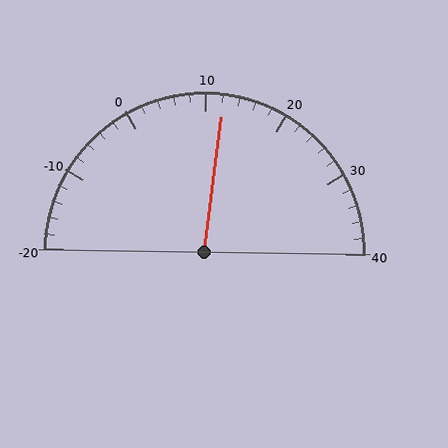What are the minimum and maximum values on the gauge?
The gauge ranges from -20 to 40.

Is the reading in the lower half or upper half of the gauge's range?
The reading is in the upper half of the range (-20 to 40).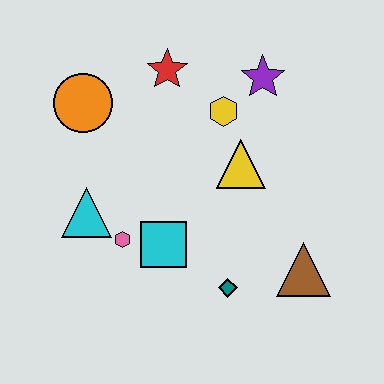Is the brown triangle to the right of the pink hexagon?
Yes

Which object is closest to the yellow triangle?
The yellow hexagon is closest to the yellow triangle.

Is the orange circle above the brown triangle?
Yes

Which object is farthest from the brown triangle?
The orange circle is farthest from the brown triangle.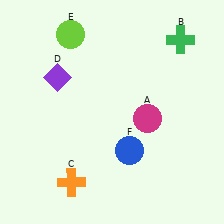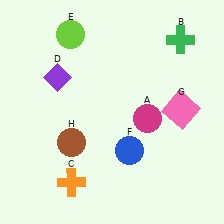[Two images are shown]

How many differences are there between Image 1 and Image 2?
There are 2 differences between the two images.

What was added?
A pink square (G), a brown circle (H) were added in Image 2.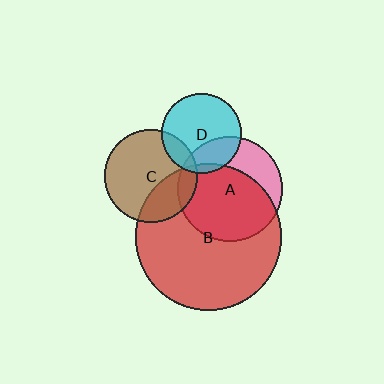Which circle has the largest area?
Circle B (red).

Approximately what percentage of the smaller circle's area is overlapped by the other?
Approximately 15%.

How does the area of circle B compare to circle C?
Approximately 2.5 times.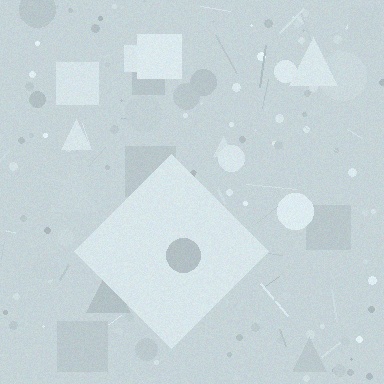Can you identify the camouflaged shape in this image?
The camouflaged shape is a diamond.